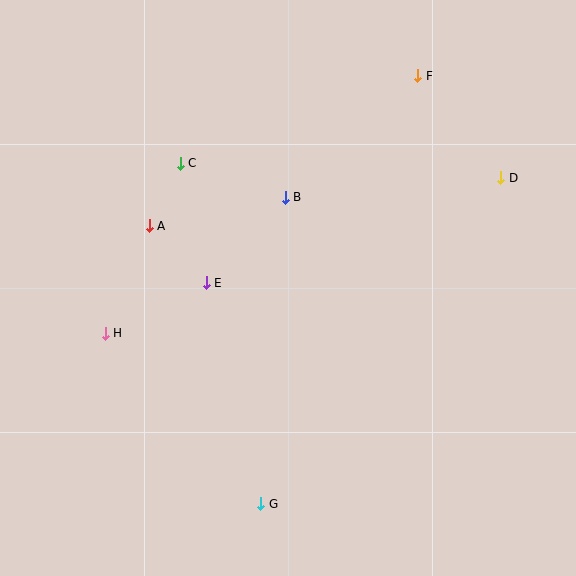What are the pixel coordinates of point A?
Point A is at (149, 226).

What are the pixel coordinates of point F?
Point F is at (418, 76).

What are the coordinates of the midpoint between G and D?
The midpoint between G and D is at (381, 341).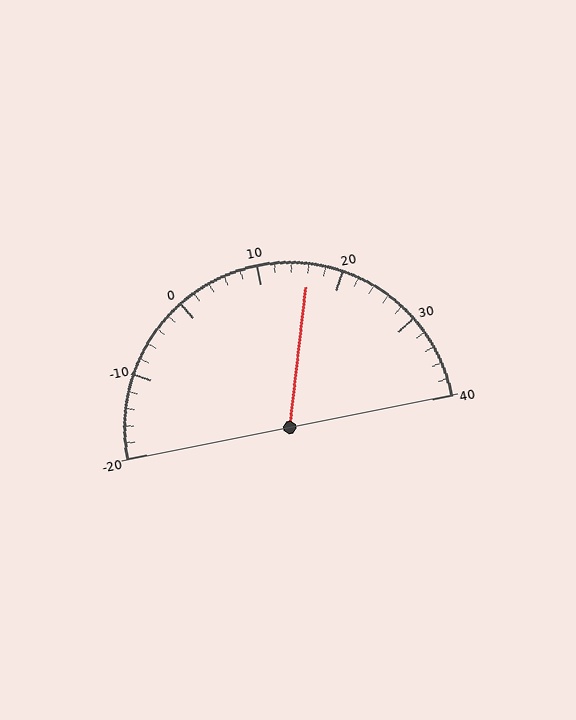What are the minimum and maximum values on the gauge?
The gauge ranges from -20 to 40.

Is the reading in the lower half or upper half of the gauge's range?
The reading is in the upper half of the range (-20 to 40).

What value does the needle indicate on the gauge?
The needle indicates approximately 16.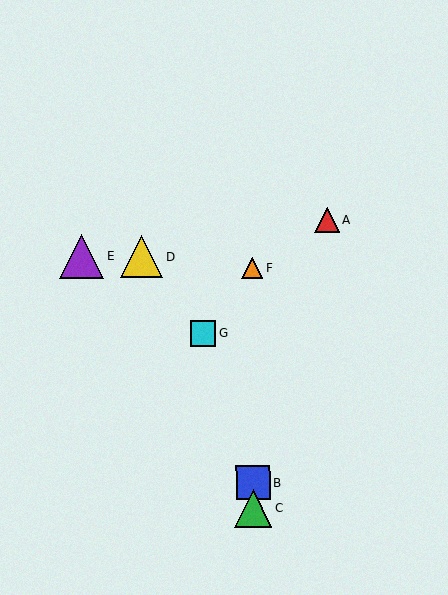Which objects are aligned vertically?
Objects B, C, F are aligned vertically.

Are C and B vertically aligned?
Yes, both are at x≈253.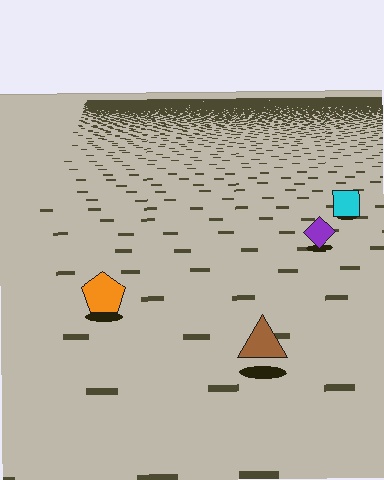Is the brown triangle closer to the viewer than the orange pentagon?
Yes. The brown triangle is closer — you can tell from the texture gradient: the ground texture is coarser near it.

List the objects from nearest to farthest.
From nearest to farthest: the brown triangle, the orange pentagon, the purple diamond, the cyan square.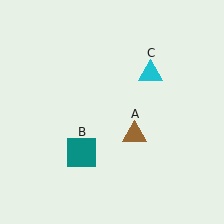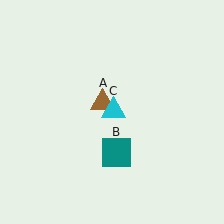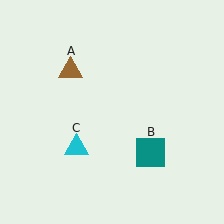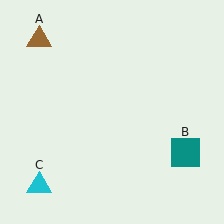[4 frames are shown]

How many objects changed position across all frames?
3 objects changed position: brown triangle (object A), teal square (object B), cyan triangle (object C).